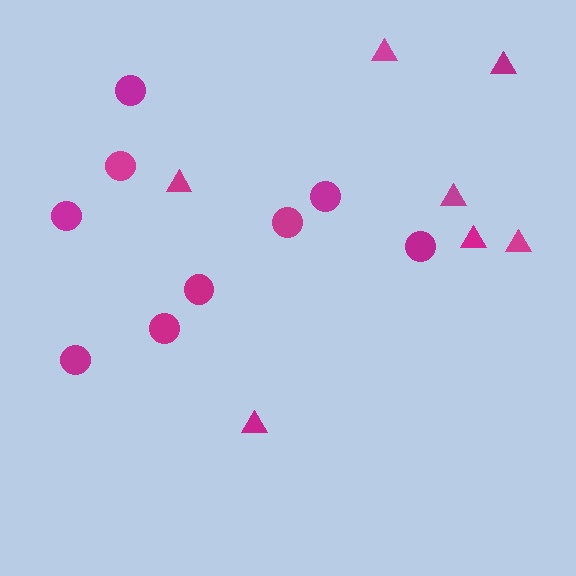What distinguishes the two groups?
There are 2 groups: one group of circles (9) and one group of triangles (7).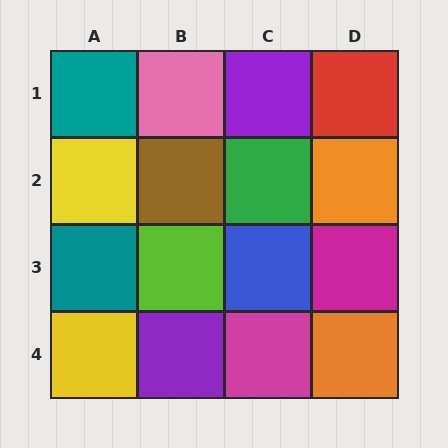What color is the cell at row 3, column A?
Teal.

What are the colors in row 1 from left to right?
Teal, pink, purple, red.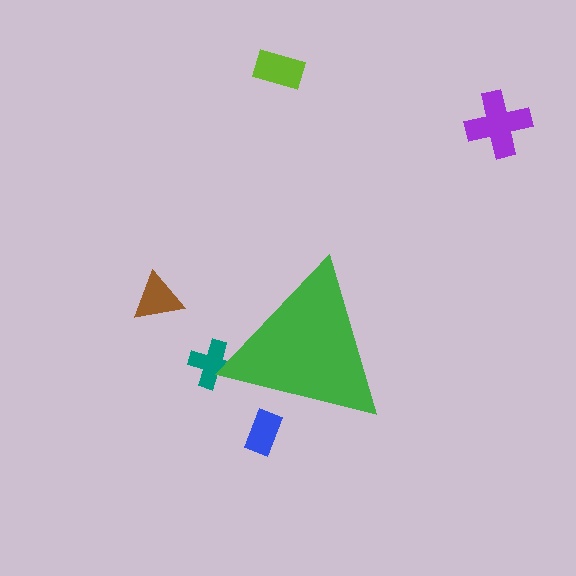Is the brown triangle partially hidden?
No, the brown triangle is fully visible.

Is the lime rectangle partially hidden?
No, the lime rectangle is fully visible.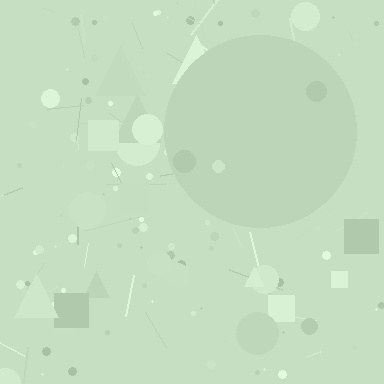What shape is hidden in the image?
A circle is hidden in the image.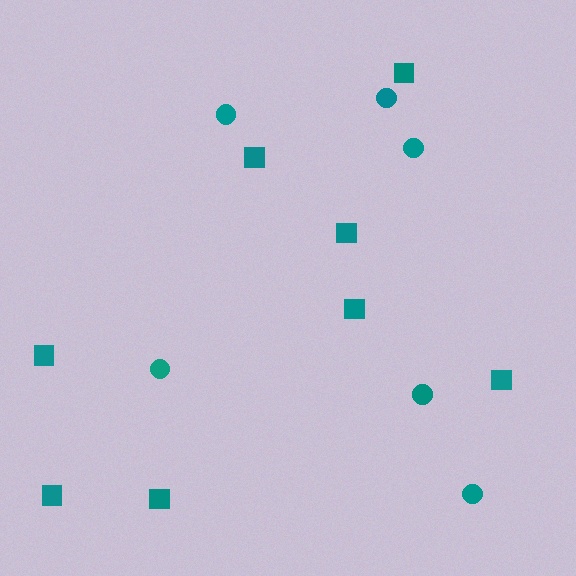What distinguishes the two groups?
There are 2 groups: one group of circles (6) and one group of squares (8).